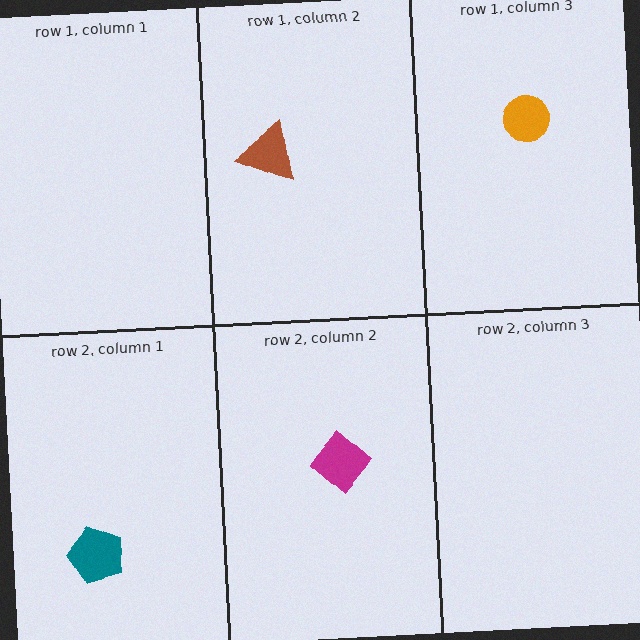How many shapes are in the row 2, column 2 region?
1.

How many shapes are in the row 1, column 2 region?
1.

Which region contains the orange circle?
The row 1, column 3 region.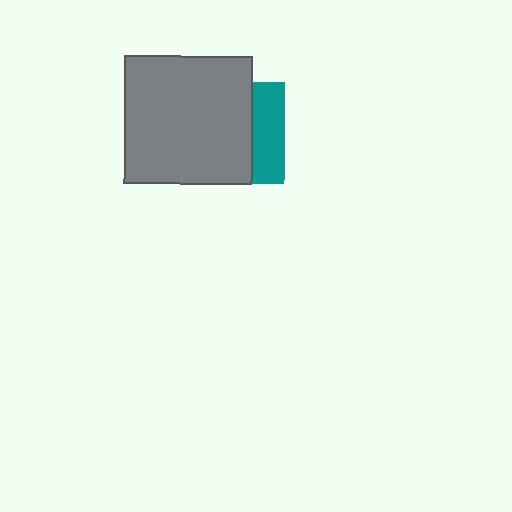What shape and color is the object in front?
The object in front is a gray square.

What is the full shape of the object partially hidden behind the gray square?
The partially hidden object is a teal square.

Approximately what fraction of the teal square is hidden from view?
Roughly 69% of the teal square is hidden behind the gray square.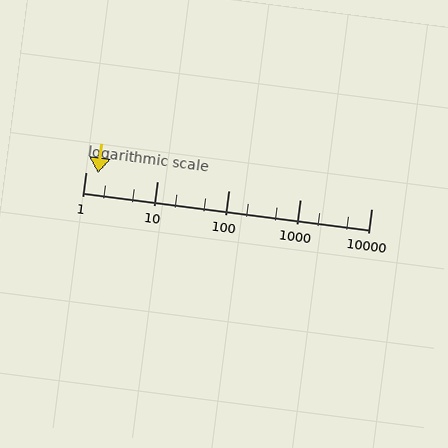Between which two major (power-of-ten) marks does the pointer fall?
The pointer is between 1 and 10.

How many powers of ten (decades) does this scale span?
The scale spans 4 decades, from 1 to 10000.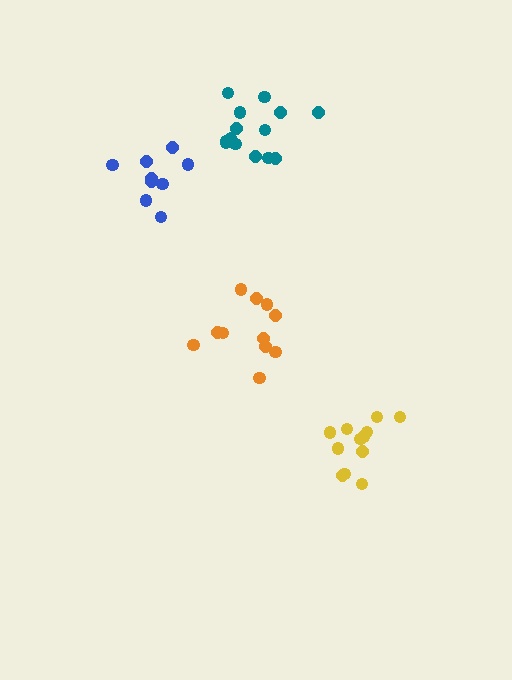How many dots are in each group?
Group 1: 9 dots, Group 2: 12 dots, Group 3: 11 dots, Group 4: 14 dots (46 total).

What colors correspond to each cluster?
The clusters are colored: blue, yellow, orange, teal.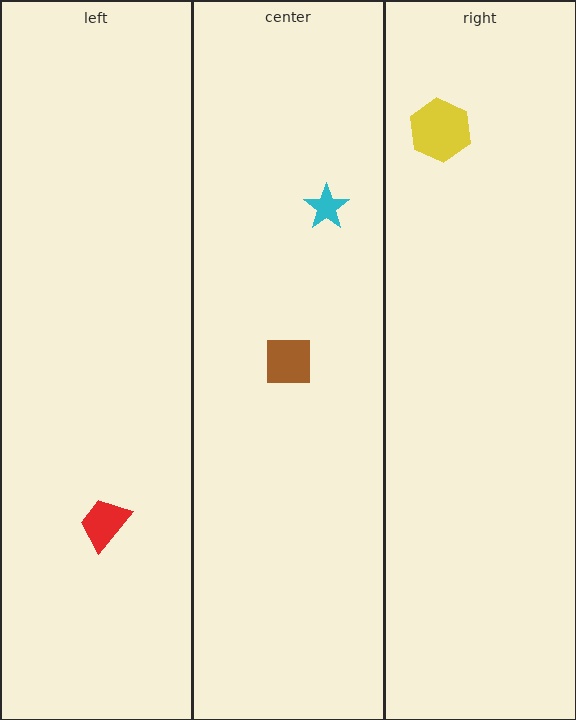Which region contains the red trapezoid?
The left region.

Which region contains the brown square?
The center region.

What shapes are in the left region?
The red trapezoid.